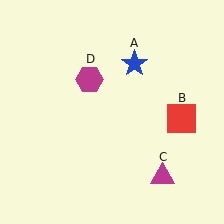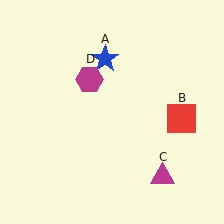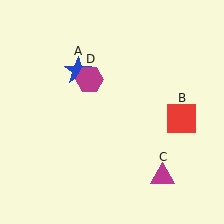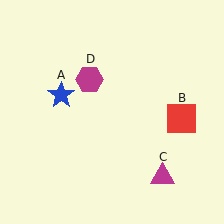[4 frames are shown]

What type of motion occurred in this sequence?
The blue star (object A) rotated counterclockwise around the center of the scene.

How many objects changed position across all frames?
1 object changed position: blue star (object A).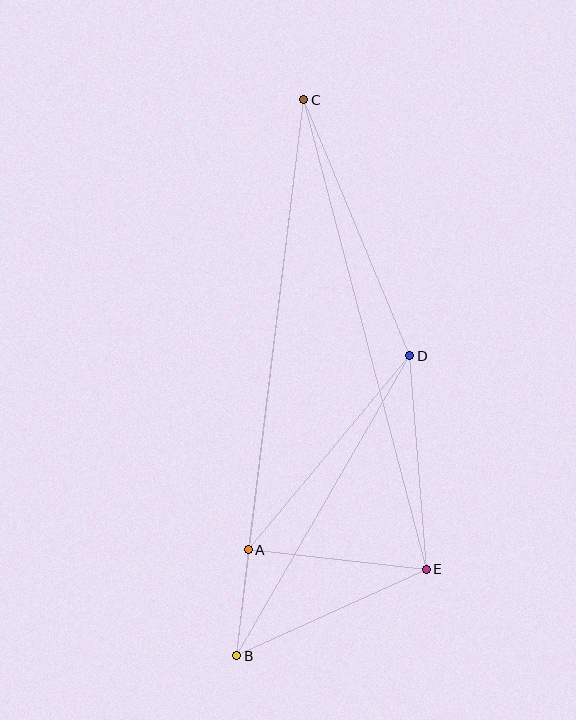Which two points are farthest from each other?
Points B and C are farthest from each other.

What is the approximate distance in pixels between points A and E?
The distance between A and E is approximately 179 pixels.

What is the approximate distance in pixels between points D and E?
The distance between D and E is approximately 214 pixels.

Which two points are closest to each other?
Points A and B are closest to each other.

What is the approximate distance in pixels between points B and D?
The distance between B and D is approximately 346 pixels.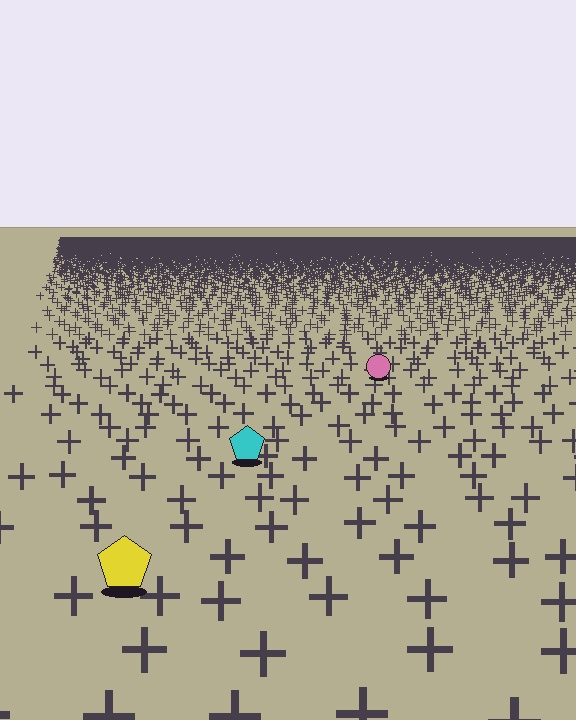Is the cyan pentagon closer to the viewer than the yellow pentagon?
No. The yellow pentagon is closer — you can tell from the texture gradient: the ground texture is coarser near it.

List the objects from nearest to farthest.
From nearest to farthest: the yellow pentagon, the cyan pentagon, the pink circle.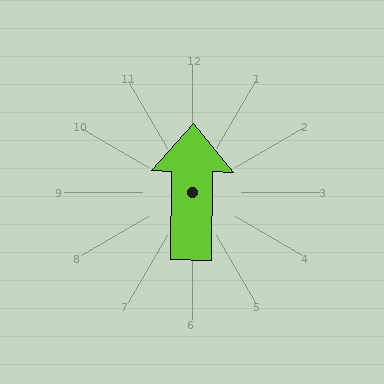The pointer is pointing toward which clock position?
Roughly 12 o'clock.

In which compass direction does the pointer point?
North.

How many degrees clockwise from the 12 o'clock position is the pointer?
Approximately 1 degrees.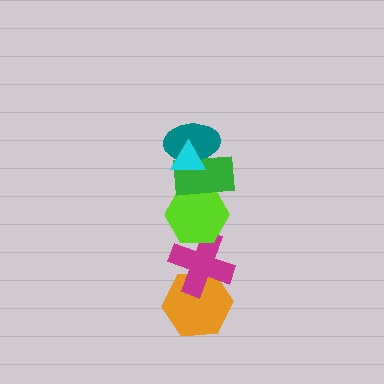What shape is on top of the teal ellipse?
The cyan triangle is on top of the teal ellipse.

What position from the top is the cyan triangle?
The cyan triangle is 1st from the top.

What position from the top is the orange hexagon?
The orange hexagon is 6th from the top.